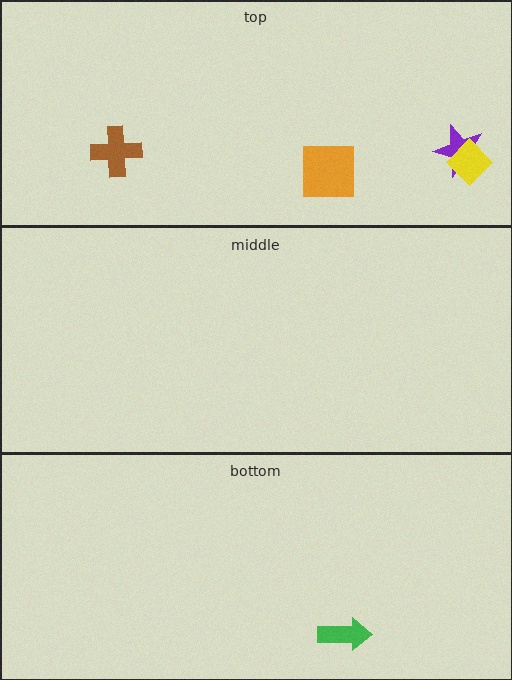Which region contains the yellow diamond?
The top region.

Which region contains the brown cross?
The top region.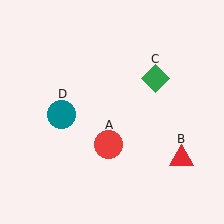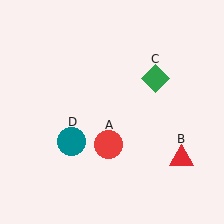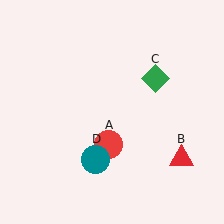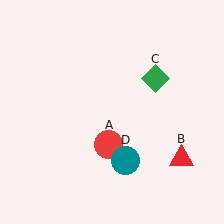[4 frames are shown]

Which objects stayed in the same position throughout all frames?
Red circle (object A) and red triangle (object B) and green diamond (object C) remained stationary.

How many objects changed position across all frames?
1 object changed position: teal circle (object D).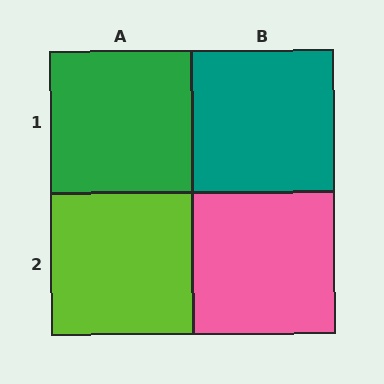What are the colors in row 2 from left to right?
Lime, pink.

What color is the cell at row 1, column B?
Teal.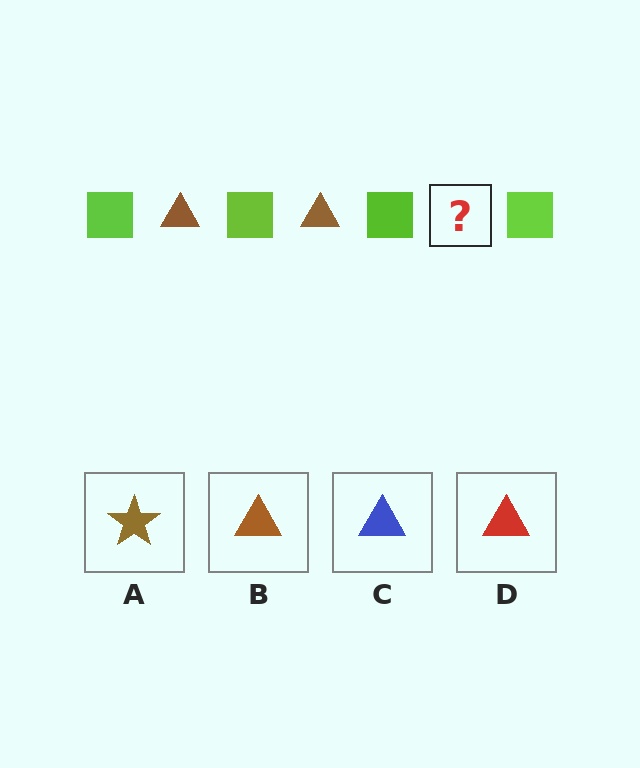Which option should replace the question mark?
Option B.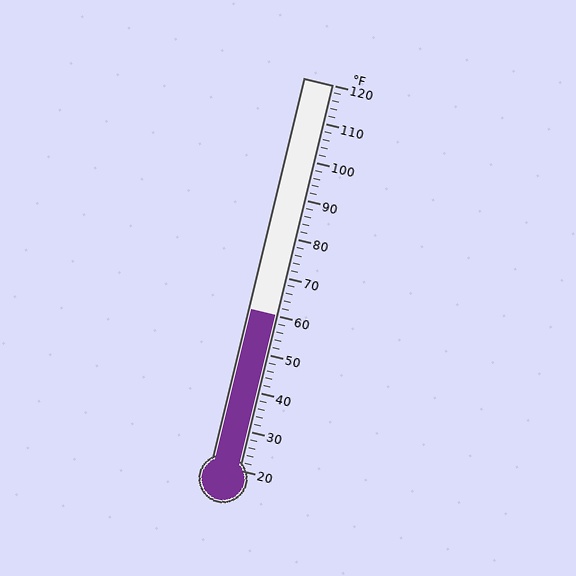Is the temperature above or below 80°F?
The temperature is below 80°F.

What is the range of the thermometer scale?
The thermometer scale ranges from 20°F to 120°F.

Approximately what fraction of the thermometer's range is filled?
The thermometer is filled to approximately 40% of its range.